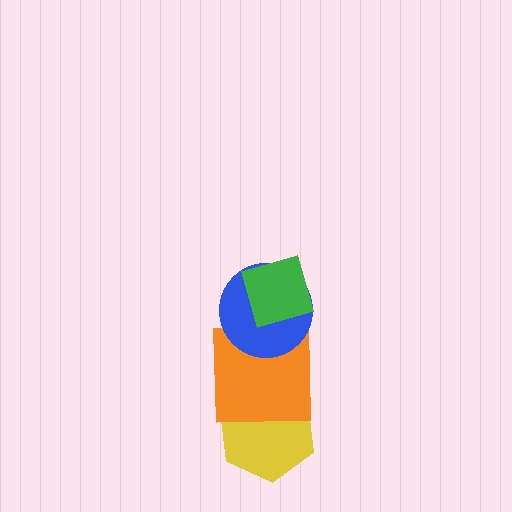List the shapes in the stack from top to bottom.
From top to bottom: the green diamond, the blue circle, the orange square, the yellow hexagon.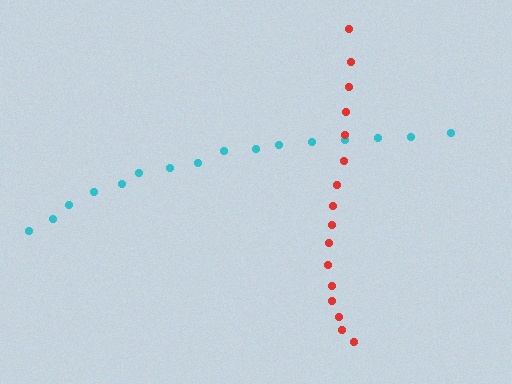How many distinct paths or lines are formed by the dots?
There are 2 distinct paths.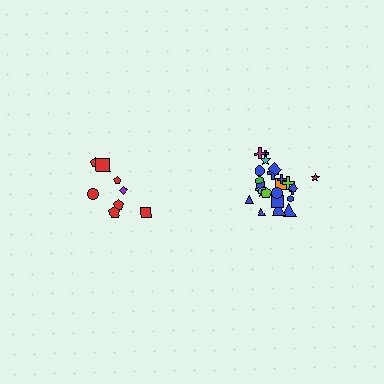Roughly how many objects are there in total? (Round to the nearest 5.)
Roughly 35 objects in total.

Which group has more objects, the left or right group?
The right group.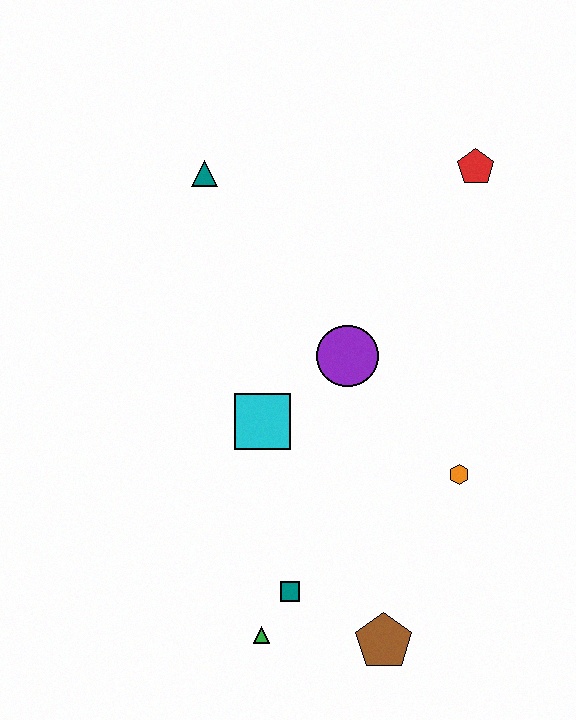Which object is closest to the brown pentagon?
The teal square is closest to the brown pentagon.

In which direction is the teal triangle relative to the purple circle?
The teal triangle is above the purple circle.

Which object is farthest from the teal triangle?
The brown pentagon is farthest from the teal triangle.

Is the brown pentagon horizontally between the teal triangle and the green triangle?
No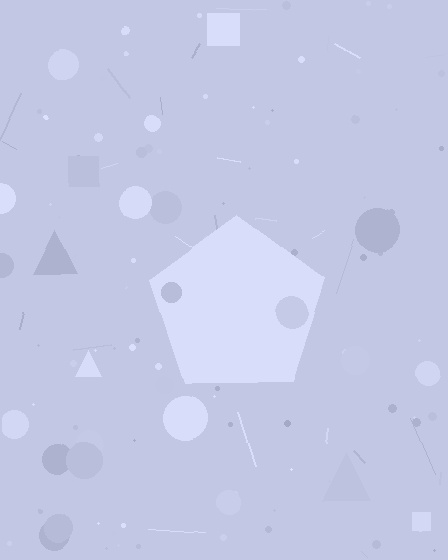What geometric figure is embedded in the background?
A pentagon is embedded in the background.